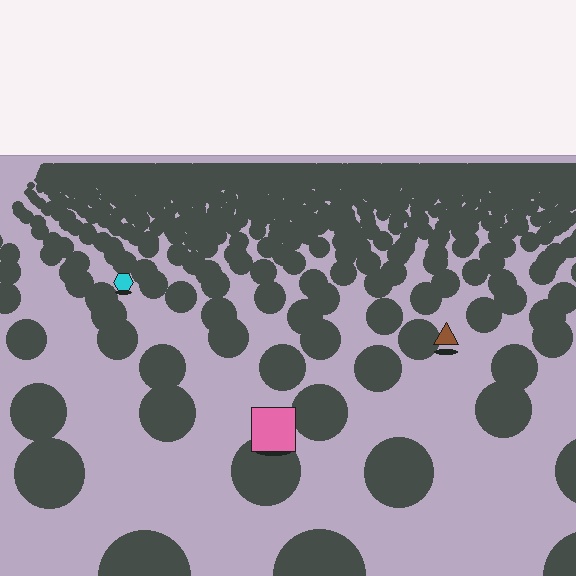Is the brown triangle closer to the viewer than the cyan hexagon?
Yes. The brown triangle is closer — you can tell from the texture gradient: the ground texture is coarser near it.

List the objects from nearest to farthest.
From nearest to farthest: the pink square, the brown triangle, the cyan hexagon.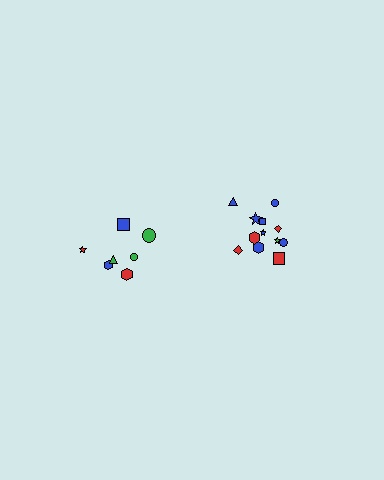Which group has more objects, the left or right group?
The right group.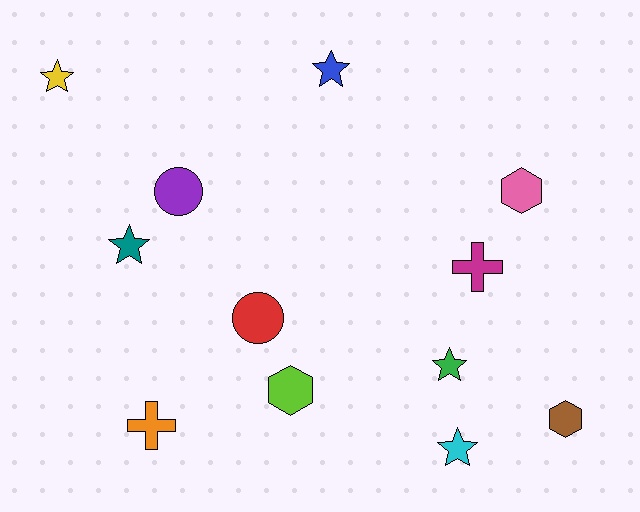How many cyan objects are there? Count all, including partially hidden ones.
There is 1 cyan object.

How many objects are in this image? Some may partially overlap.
There are 12 objects.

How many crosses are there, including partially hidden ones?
There are 2 crosses.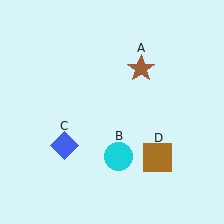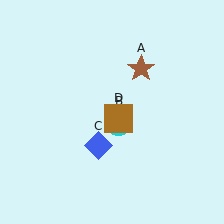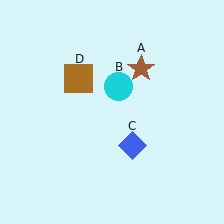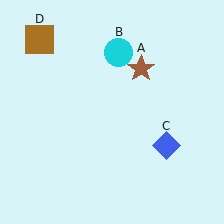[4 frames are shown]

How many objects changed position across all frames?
3 objects changed position: cyan circle (object B), blue diamond (object C), brown square (object D).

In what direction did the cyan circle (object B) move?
The cyan circle (object B) moved up.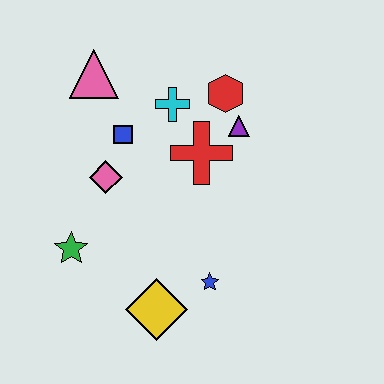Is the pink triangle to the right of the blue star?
No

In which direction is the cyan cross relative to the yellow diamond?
The cyan cross is above the yellow diamond.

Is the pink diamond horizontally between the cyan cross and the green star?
Yes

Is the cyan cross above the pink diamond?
Yes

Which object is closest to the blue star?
The yellow diamond is closest to the blue star.